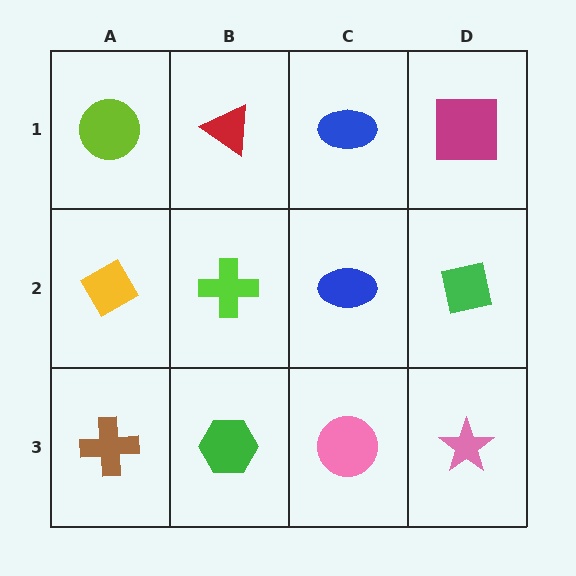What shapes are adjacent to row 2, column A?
A lime circle (row 1, column A), a brown cross (row 3, column A), a lime cross (row 2, column B).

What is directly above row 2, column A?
A lime circle.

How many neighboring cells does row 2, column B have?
4.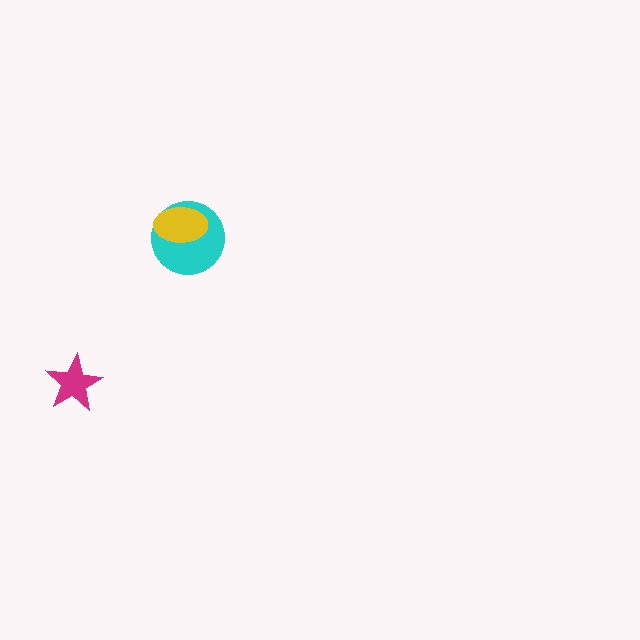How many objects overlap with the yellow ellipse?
1 object overlaps with the yellow ellipse.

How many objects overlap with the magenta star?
0 objects overlap with the magenta star.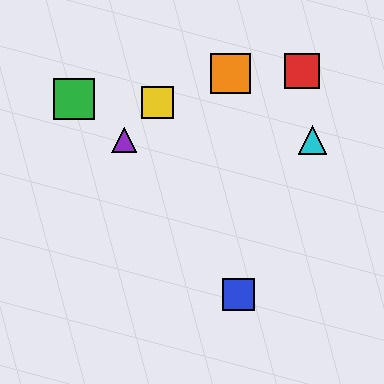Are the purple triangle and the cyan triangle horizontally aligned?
Yes, both are at y≈140.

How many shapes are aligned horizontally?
2 shapes (the purple triangle, the cyan triangle) are aligned horizontally.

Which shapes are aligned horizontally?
The purple triangle, the cyan triangle are aligned horizontally.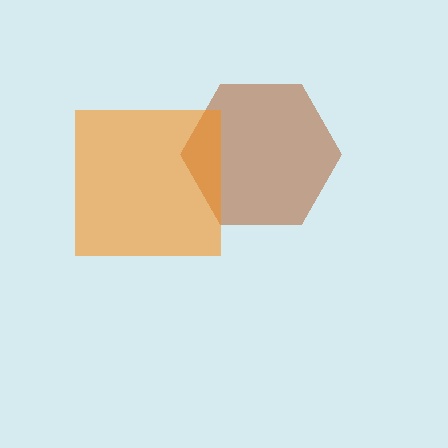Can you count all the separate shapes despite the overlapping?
Yes, there are 2 separate shapes.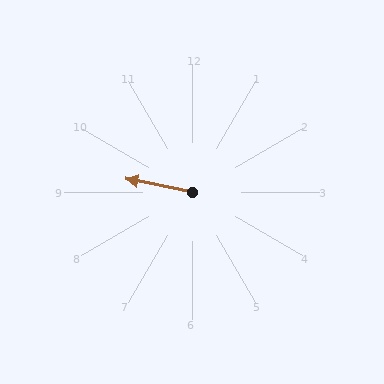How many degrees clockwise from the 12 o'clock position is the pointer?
Approximately 282 degrees.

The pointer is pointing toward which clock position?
Roughly 9 o'clock.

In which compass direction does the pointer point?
West.